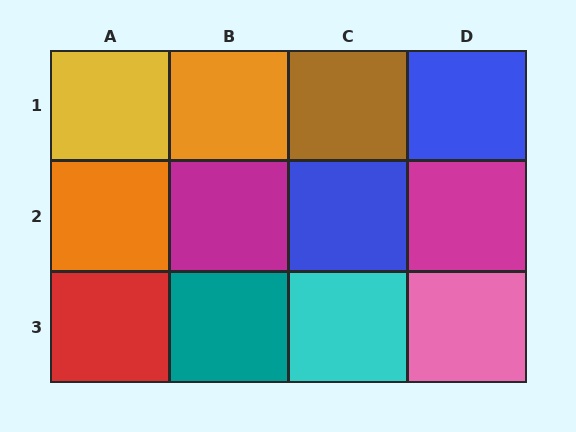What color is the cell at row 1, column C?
Brown.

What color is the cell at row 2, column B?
Magenta.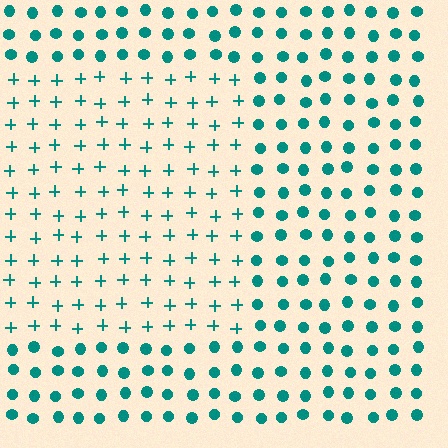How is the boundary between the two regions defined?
The boundary is defined by a change in element shape: plus signs inside vs. circles outside. All elements share the same color and spacing.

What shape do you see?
I see a rectangle.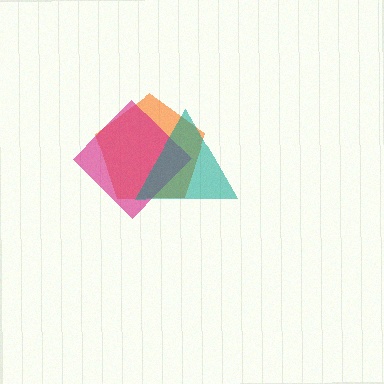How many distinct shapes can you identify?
There are 3 distinct shapes: an orange pentagon, a magenta diamond, a teal triangle.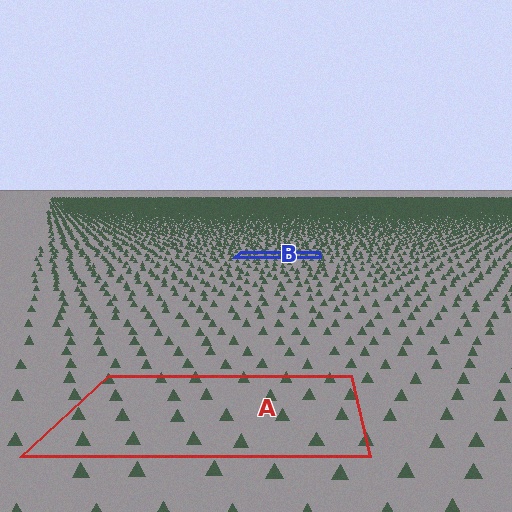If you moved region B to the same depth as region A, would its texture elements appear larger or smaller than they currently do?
They would appear larger. At a closer depth, the same texture elements are projected at a bigger on-screen size.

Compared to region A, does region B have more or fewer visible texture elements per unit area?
Region B has more texture elements per unit area — they are packed more densely because it is farther away.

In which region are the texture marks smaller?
The texture marks are smaller in region B, because it is farther away.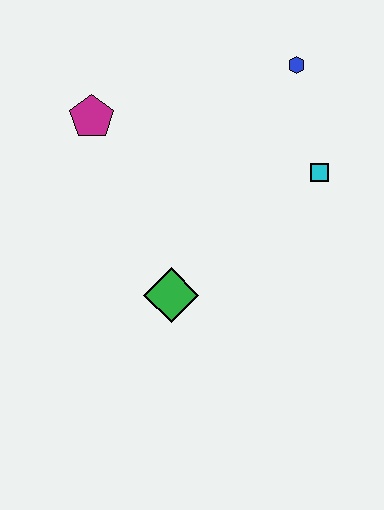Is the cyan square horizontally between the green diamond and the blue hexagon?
No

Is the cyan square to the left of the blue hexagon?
No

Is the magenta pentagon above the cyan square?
Yes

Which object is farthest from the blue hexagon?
The green diamond is farthest from the blue hexagon.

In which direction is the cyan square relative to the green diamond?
The cyan square is to the right of the green diamond.